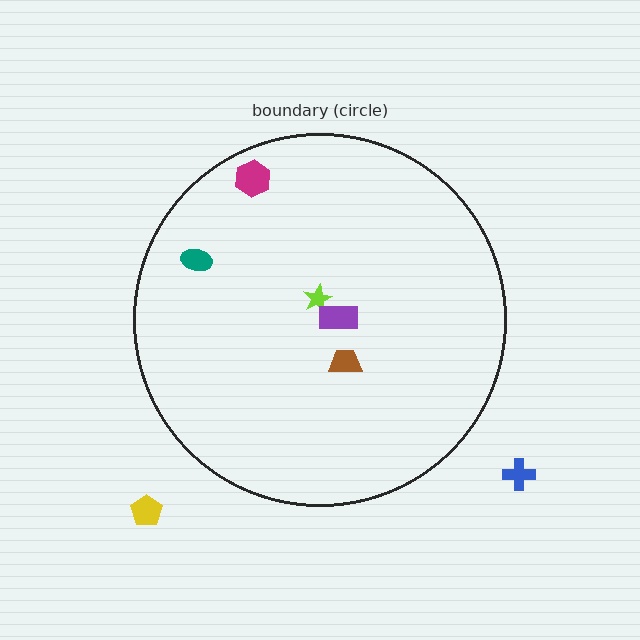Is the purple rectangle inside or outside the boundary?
Inside.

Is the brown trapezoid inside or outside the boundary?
Inside.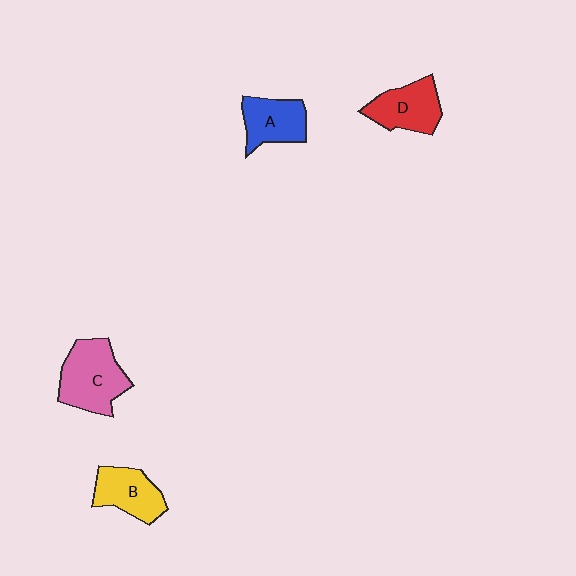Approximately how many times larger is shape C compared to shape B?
Approximately 1.4 times.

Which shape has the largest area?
Shape C (pink).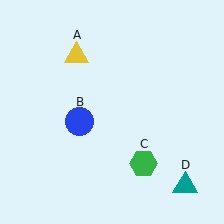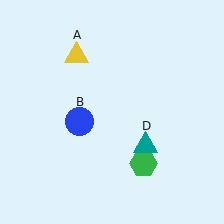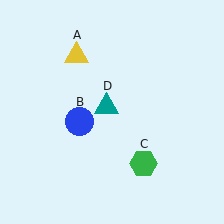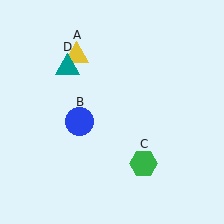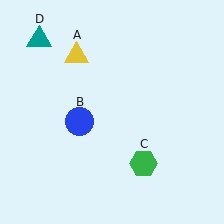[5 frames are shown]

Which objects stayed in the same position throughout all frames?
Yellow triangle (object A) and blue circle (object B) and green hexagon (object C) remained stationary.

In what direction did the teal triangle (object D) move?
The teal triangle (object D) moved up and to the left.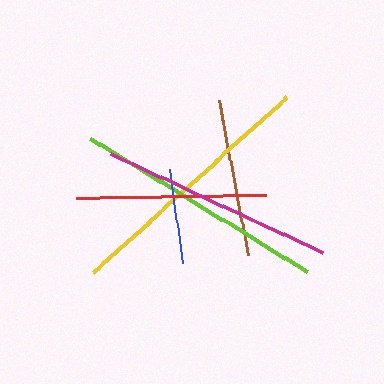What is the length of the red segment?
The red segment is approximately 190 pixels long.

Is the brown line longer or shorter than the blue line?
The brown line is longer than the blue line.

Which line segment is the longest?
The yellow line is the longest at approximately 261 pixels.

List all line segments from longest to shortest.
From longest to shortest: yellow, lime, magenta, red, brown, blue.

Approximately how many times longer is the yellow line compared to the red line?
The yellow line is approximately 1.4 times the length of the red line.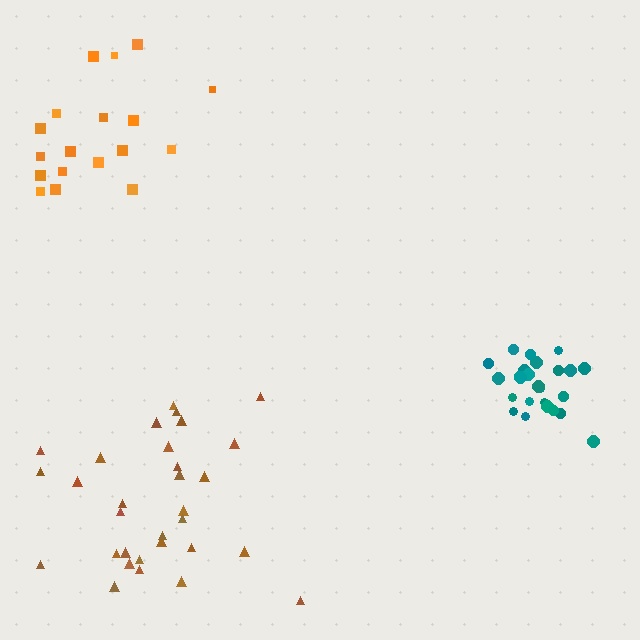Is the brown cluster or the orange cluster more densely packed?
Brown.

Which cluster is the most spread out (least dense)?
Orange.